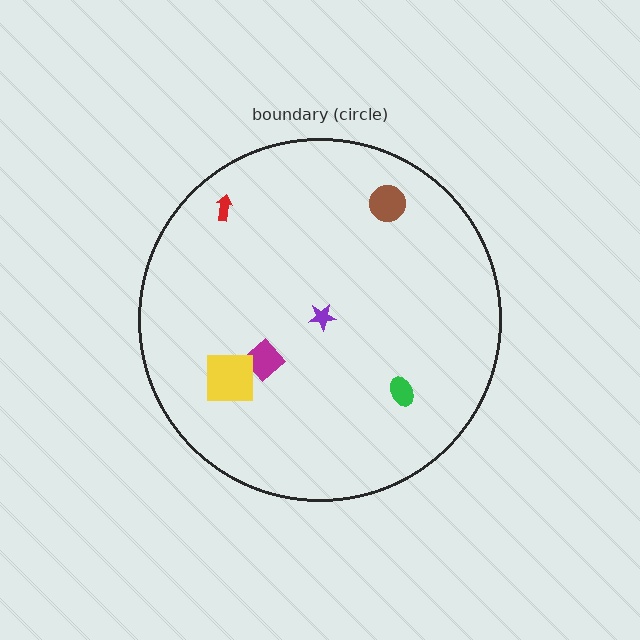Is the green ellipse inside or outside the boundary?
Inside.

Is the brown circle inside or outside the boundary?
Inside.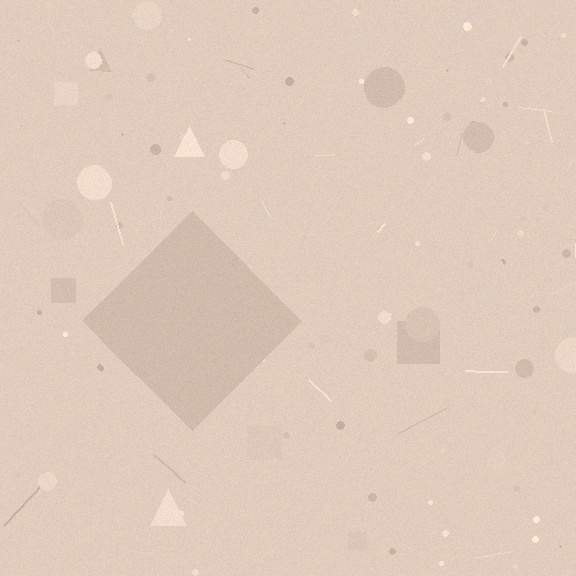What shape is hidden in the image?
A diamond is hidden in the image.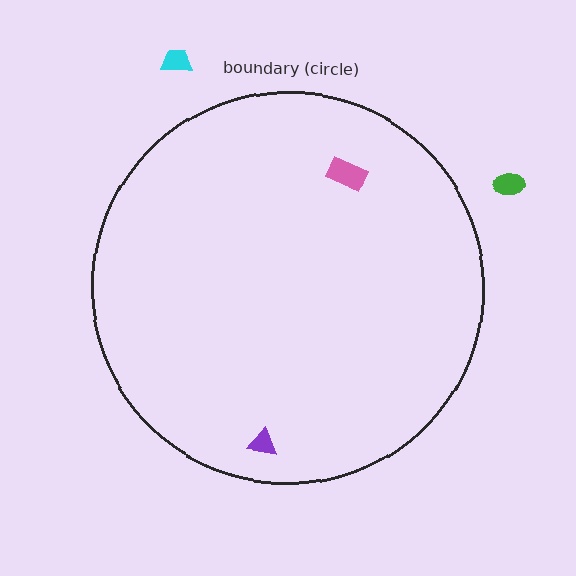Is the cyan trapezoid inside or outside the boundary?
Outside.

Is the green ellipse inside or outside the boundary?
Outside.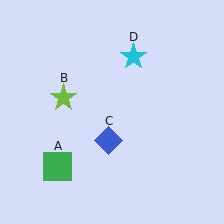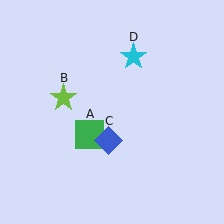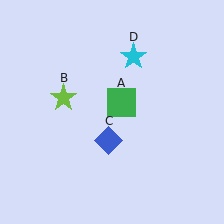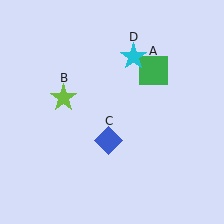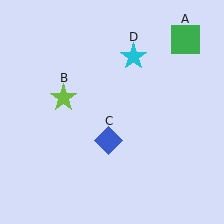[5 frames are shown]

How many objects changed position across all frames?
1 object changed position: green square (object A).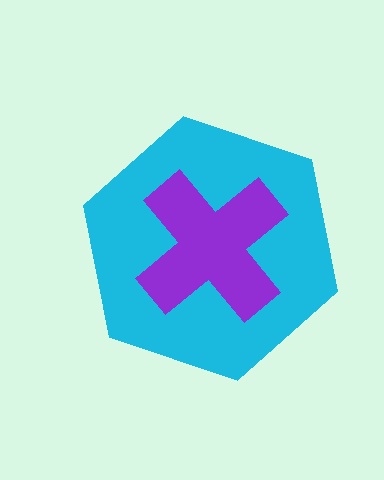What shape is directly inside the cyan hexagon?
The purple cross.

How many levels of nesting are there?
2.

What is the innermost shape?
The purple cross.